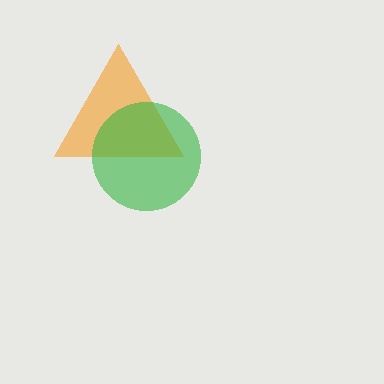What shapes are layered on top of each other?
The layered shapes are: an orange triangle, a green circle.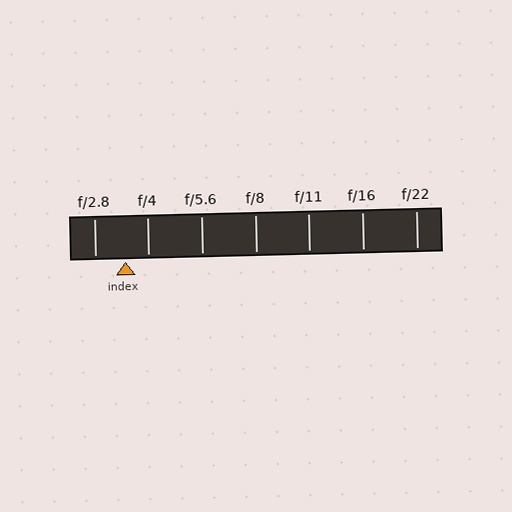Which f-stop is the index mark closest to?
The index mark is closest to f/4.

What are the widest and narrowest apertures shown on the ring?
The widest aperture shown is f/2.8 and the narrowest is f/22.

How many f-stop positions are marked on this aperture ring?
There are 7 f-stop positions marked.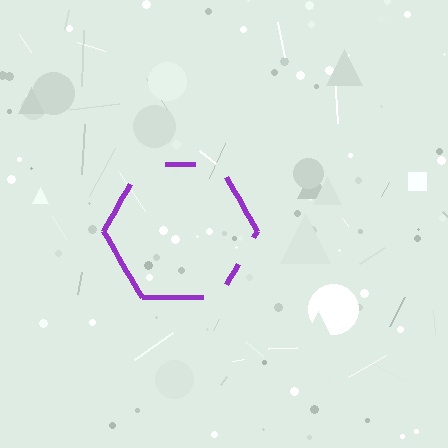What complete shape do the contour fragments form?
The contour fragments form a hexagon.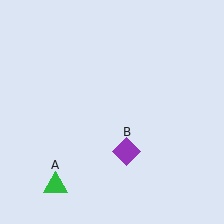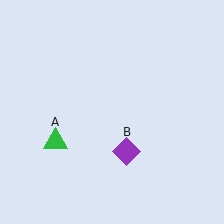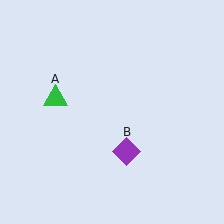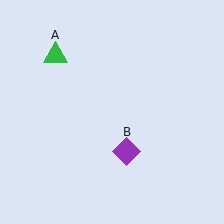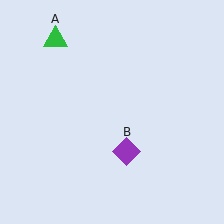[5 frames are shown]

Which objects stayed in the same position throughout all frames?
Purple diamond (object B) remained stationary.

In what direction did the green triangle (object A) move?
The green triangle (object A) moved up.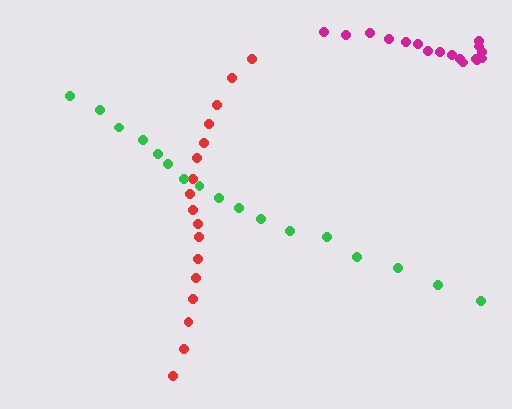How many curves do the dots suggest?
There are 3 distinct paths.